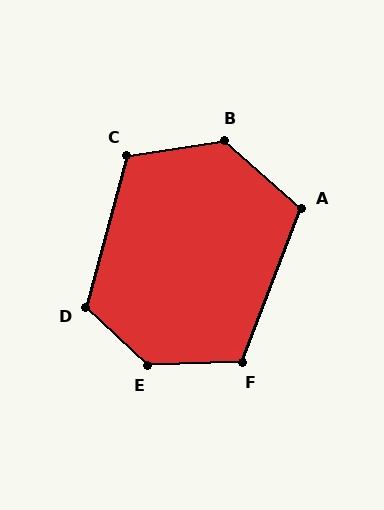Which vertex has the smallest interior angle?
A, at approximately 110 degrees.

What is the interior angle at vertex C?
Approximately 114 degrees (obtuse).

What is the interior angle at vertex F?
Approximately 112 degrees (obtuse).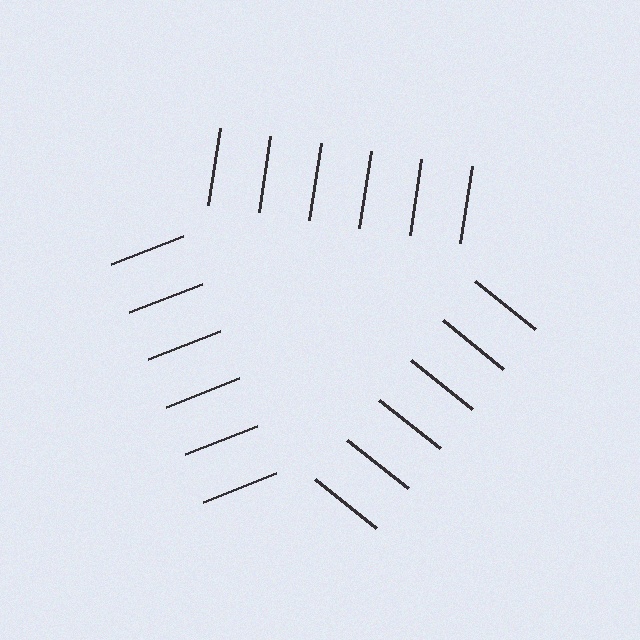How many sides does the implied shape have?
3 sides — the line-ends trace a triangle.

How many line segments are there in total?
18 — 6 along each of the 3 edges.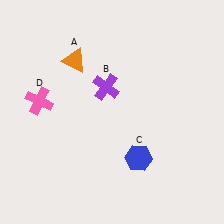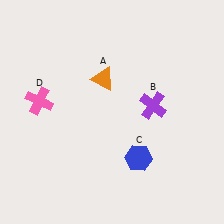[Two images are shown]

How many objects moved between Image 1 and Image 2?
2 objects moved between the two images.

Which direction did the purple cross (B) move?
The purple cross (B) moved right.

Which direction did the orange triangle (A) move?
The orange triangle (A) moved right.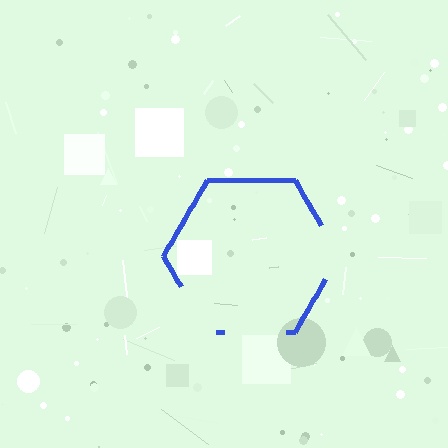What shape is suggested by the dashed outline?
The dashed outline suggests a hexagon.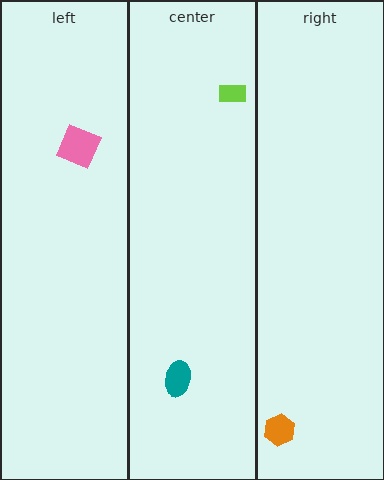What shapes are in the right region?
The orange hexagon.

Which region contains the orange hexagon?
The right region.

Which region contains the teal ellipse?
The center region.